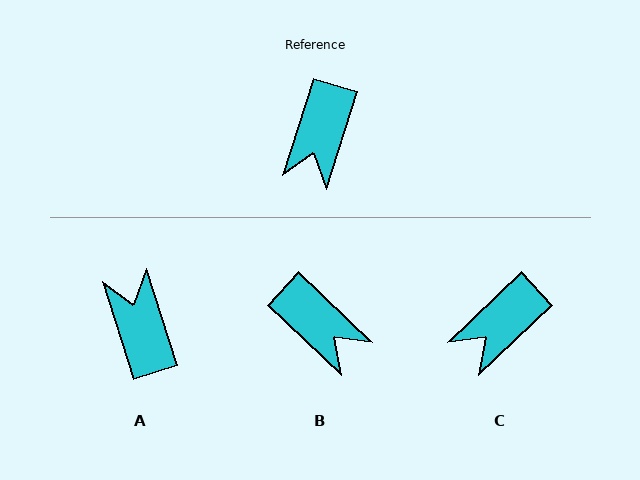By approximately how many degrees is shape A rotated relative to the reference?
Approximately 145 degrees clockwise.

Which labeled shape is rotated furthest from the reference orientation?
A, about 145 degrees away.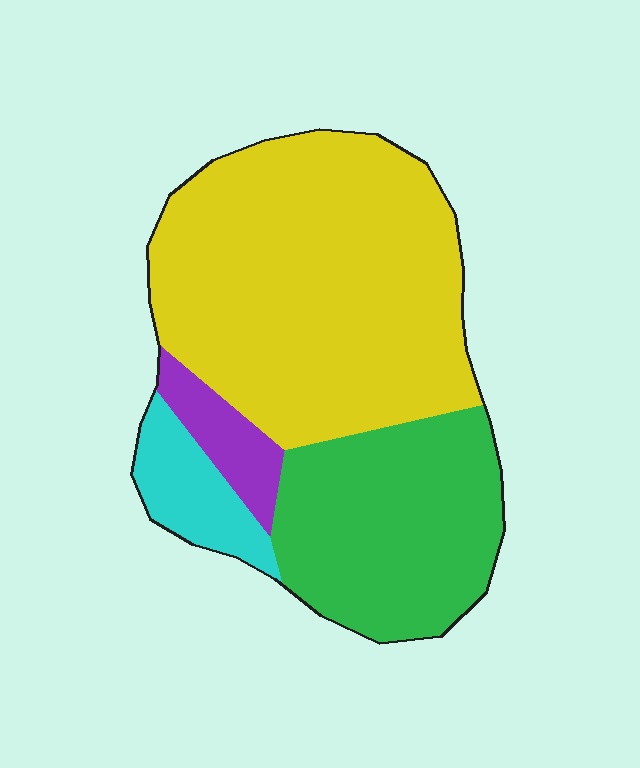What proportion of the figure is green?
Green takes up about one third (1/3) of the figure.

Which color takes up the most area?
Yellow, at roughly 55%.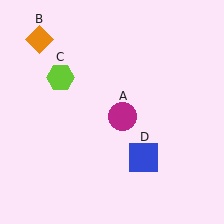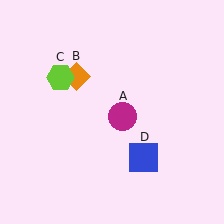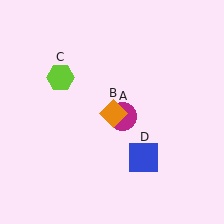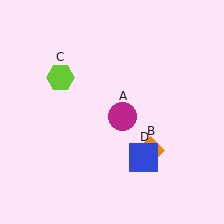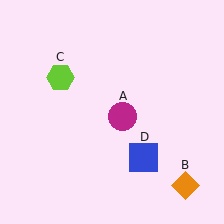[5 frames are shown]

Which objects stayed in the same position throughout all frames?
Magenta circle (object A) and lime hexagon (object C) and blue square (object D) remained stationary.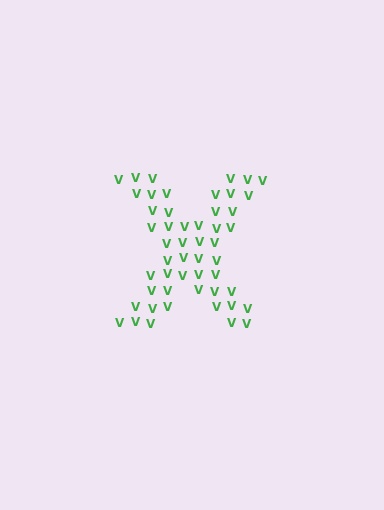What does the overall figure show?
The overall figure shows the letter X.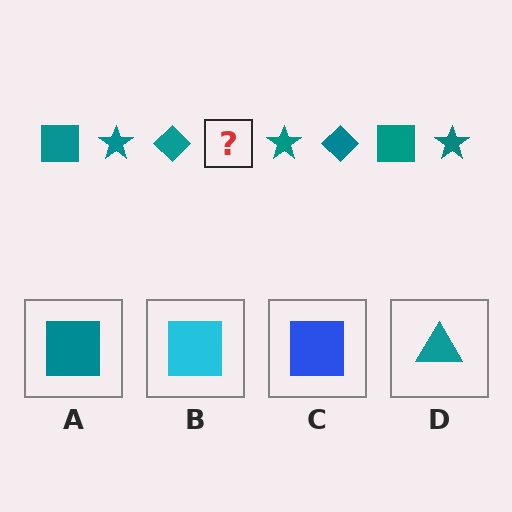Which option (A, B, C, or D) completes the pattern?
A.